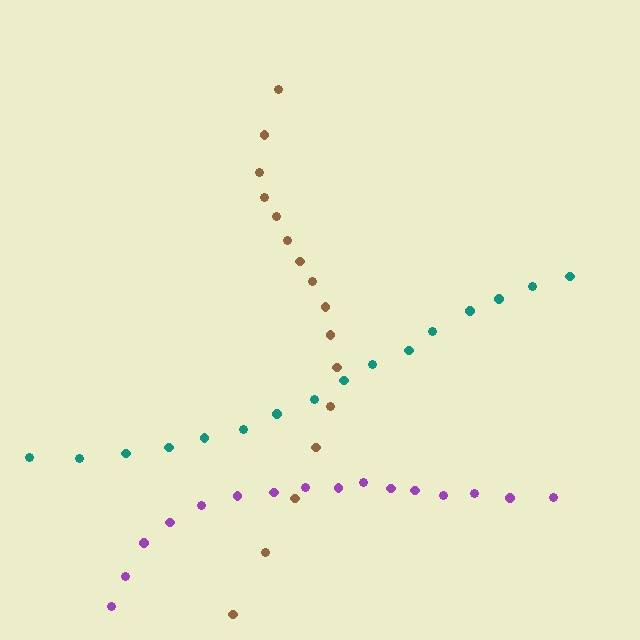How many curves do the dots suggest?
There are 3 distinct paths.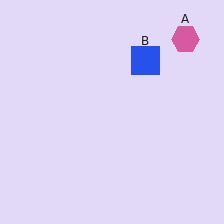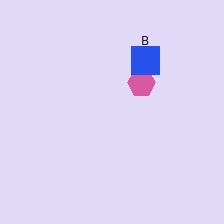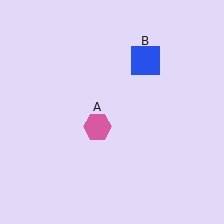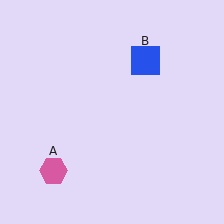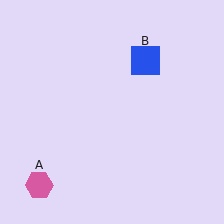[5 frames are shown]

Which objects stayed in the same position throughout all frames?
Blue square (object B) remained stationary.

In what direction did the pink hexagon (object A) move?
The pink hexagon (object A) moved down and to the left.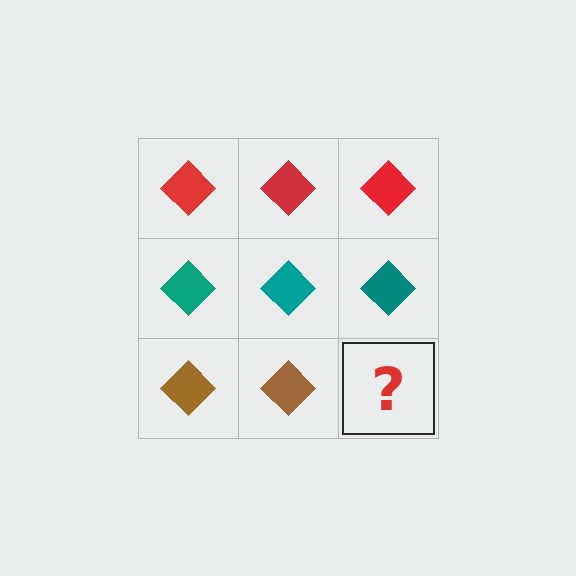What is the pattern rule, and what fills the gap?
The rule is that each row has a consistent color. The gap should be filled with a brown diamond.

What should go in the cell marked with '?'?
The missing cell should contain a brown diamond.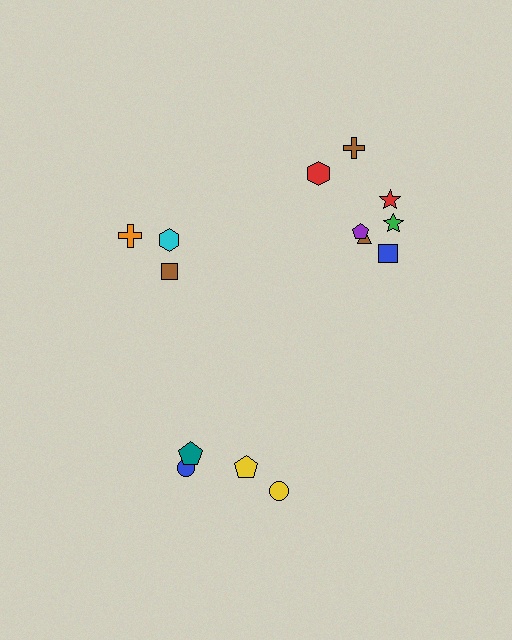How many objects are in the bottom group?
There are 4 objects.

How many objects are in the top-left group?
There are 3 objects.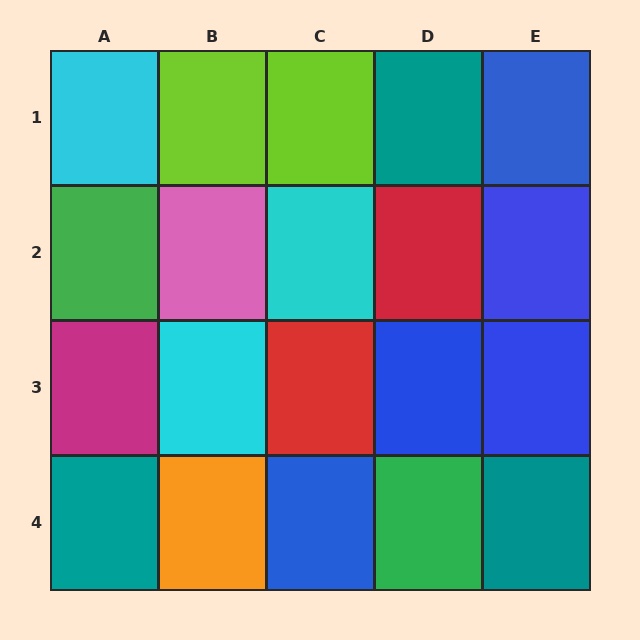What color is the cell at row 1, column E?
Blue.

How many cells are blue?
5 cells are blue.